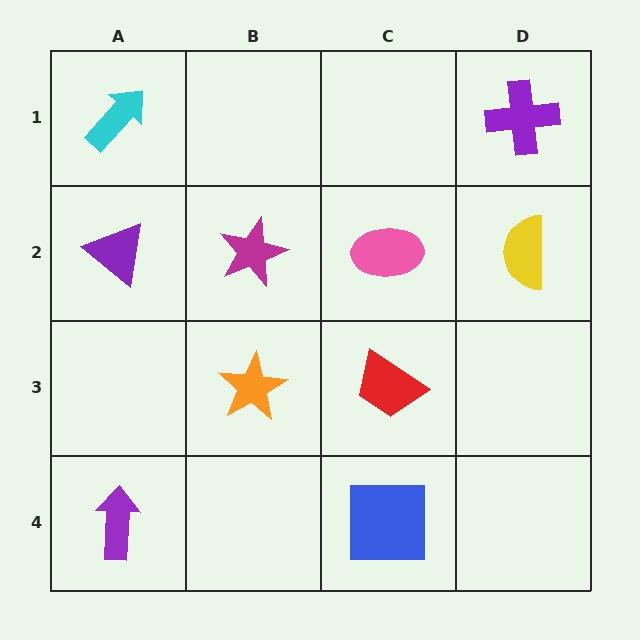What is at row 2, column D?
A yellow semicircle.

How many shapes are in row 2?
4 shapes.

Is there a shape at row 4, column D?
No, that cell is empty.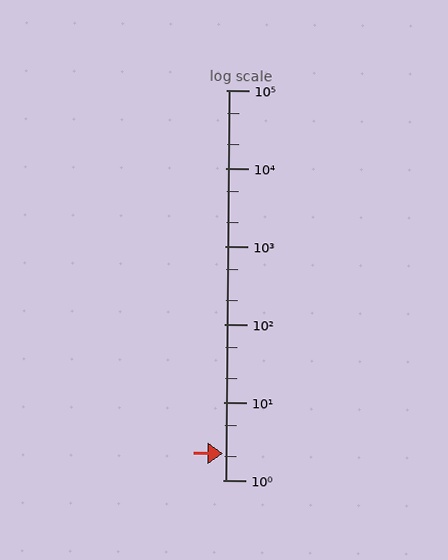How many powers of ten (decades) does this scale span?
The scale spans 5 decades, from 1 to 100000.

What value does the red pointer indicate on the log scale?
The pointer indicates approximately 2.2.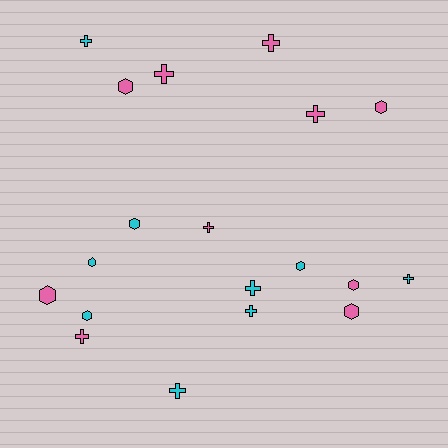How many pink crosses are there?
There are 5 pink crosses.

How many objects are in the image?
There are 19 objects.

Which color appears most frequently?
Pink, with 10 objects.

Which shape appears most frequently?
Cross, with 10 objects.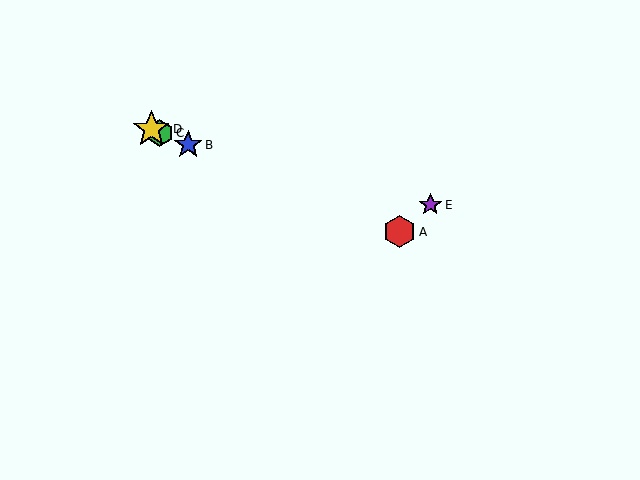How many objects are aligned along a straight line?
4 objects (A, B, C, D) are aligned along a straight line.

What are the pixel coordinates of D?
Object D is at (151, 129).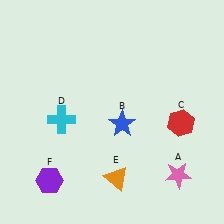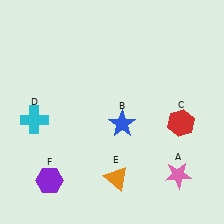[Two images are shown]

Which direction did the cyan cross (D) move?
The cyan cross (D) moved left.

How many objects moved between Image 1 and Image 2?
1 object moved between the two images.